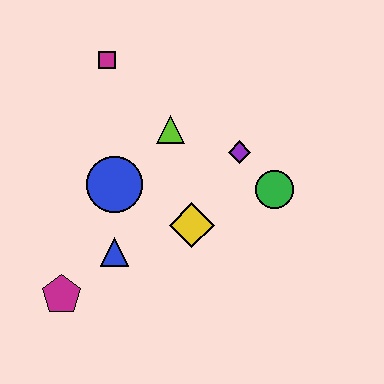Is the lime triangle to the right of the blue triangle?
Yes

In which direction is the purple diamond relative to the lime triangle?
The purple diamond is to the right of the lime triangle.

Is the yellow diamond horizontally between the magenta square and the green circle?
Yes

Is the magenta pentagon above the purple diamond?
No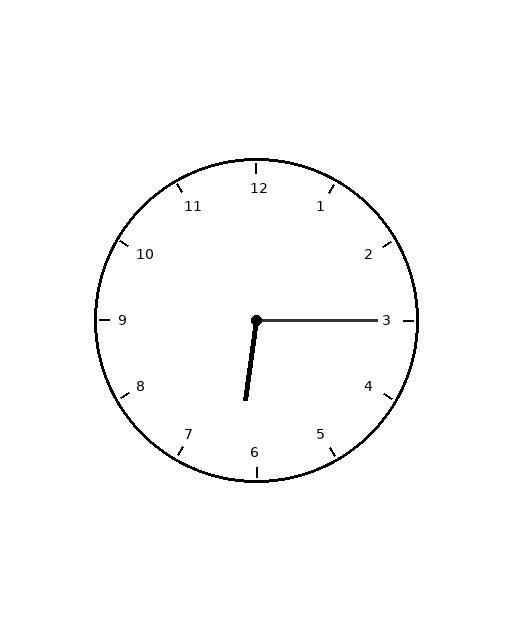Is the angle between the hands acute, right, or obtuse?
It is obtuse.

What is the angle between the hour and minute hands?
Approximately 98 degrees.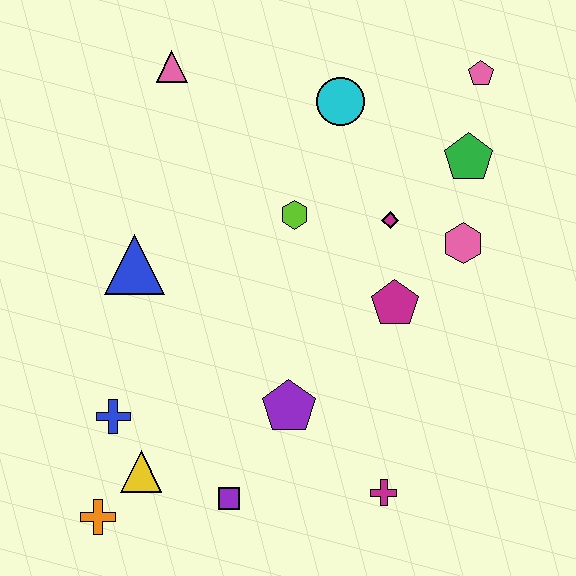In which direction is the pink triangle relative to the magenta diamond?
The pink triangle is to the left of the magenta diamond.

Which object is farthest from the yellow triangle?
The pink pentagon is farthest from the yellow triangle.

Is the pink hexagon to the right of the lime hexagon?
Yes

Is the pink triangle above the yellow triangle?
Yes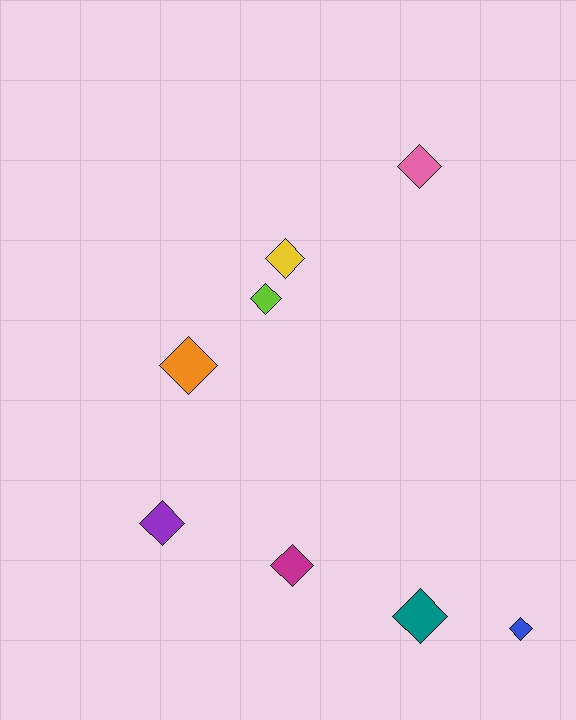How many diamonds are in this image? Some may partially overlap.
There are 8 diamonds.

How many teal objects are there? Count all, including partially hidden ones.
There is 1 teal object.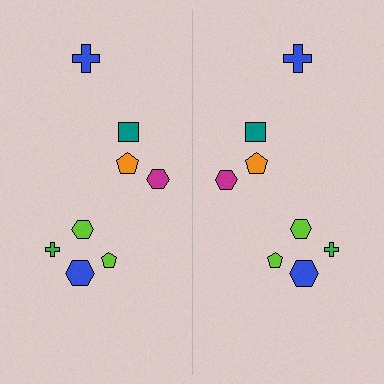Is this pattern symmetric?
Yes, this pattern has bilateral (reflection) symmetry.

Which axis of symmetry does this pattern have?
The pattern has a vertical axis of symmetry running through the center of the image.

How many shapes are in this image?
There are 16 shapes in this image.